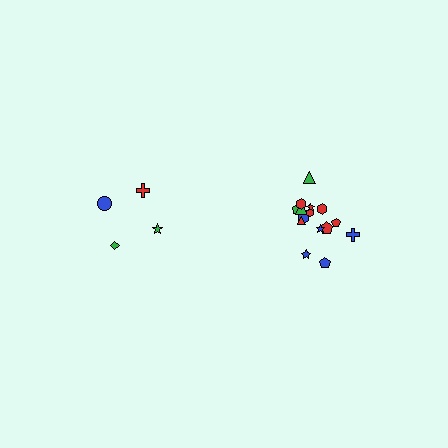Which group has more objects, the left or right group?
The right group.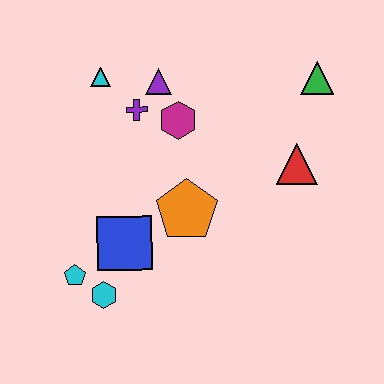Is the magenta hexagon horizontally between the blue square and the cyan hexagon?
No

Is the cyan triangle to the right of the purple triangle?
No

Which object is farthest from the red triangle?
The cyan pentagon is farthest from the red triangle.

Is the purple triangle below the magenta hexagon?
No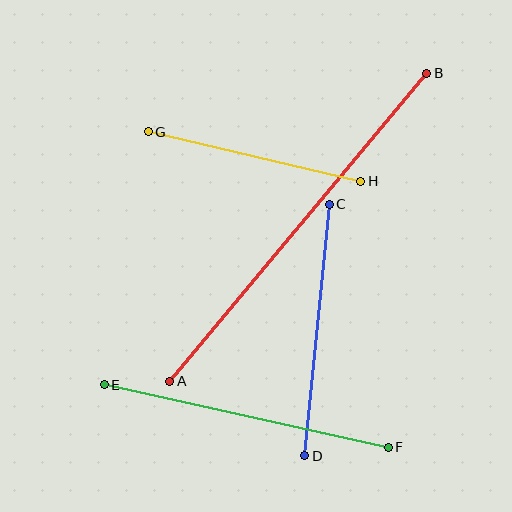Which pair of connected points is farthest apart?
Points A and B are farthest apart.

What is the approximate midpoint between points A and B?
The midpoint is at approximately (298, 227) pixels.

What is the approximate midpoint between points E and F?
The midpoint is at approximately (246, 416) pixels.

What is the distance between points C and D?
The distance is approximately 253 pixels.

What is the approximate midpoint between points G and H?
The midpoint is at approximately (255, 156) pixels.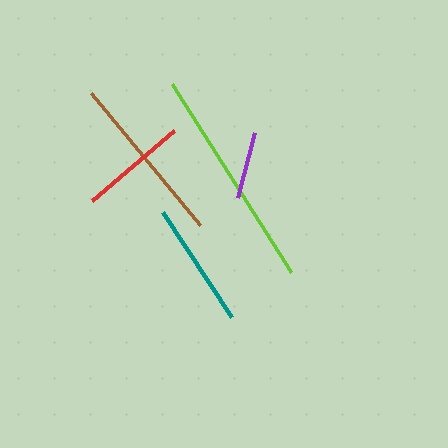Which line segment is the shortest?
The purple line is the shortest at approximately 67 pixels.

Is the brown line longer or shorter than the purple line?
The brown line is longer than the purple line.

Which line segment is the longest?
The lime line is the longest at approximately 223 pixels.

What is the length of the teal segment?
The teal segment is approximately 126 pixels long.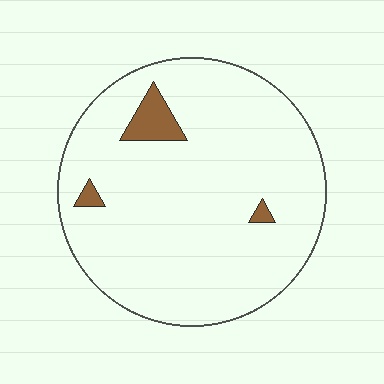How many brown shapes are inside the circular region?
3.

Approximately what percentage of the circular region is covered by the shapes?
Approximately 5%.